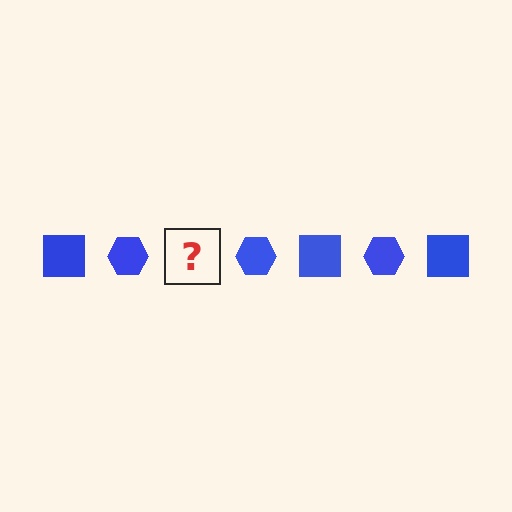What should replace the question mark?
The question mark should be replaced with a blue square.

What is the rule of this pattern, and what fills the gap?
The rule is that the pattern cycles through square, hexagon shapes in blue. The gap should be filled with a blue square.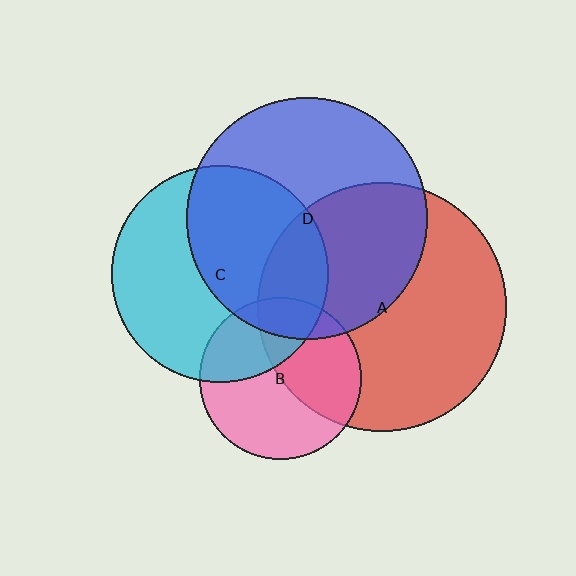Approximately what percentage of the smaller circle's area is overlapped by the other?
Approximately 50%.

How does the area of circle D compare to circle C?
Approximately 1.2 times.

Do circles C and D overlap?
Yes.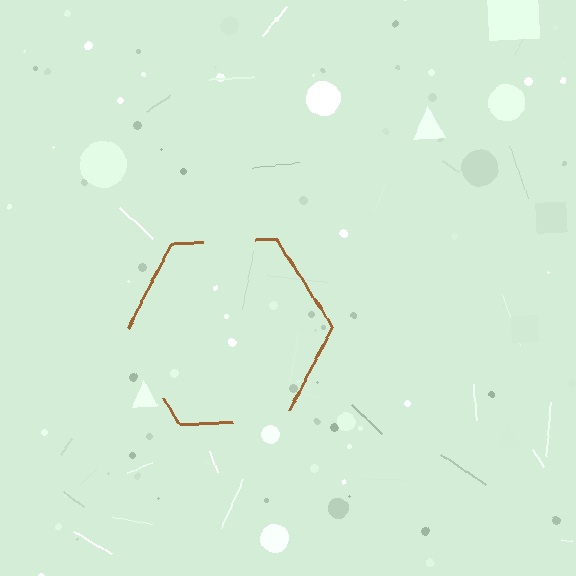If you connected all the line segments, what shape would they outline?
They would outline a hexagon.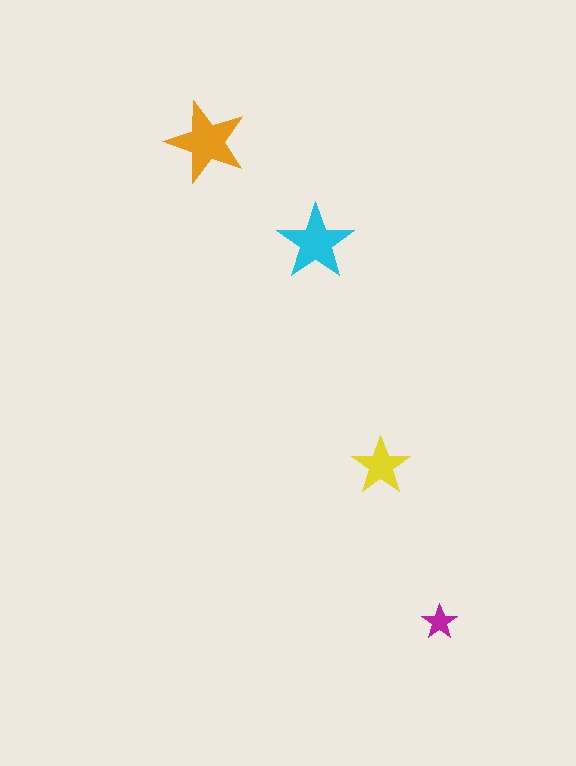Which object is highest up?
The orange star is topmost.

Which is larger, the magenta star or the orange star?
The orange one.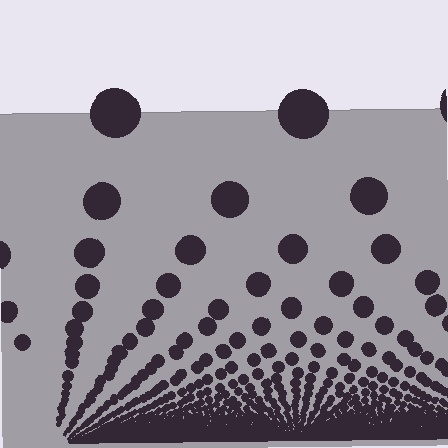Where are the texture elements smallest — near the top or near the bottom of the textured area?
Near the bottom.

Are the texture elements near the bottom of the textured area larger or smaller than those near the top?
Smaller. The gradient is inverted — elements near the bottom are smaller and denser.